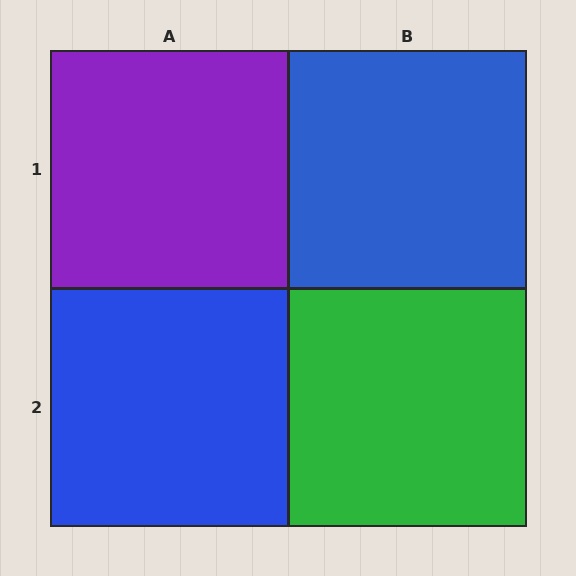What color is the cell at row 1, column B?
Blue.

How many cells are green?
1 cell is green.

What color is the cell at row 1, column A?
Purple.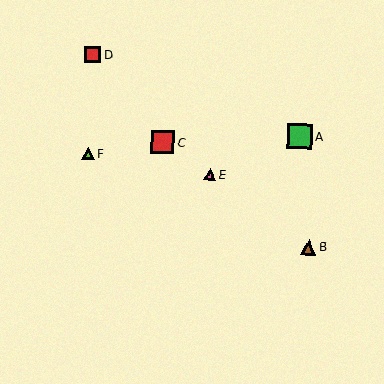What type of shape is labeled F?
Shape F is a lime triangle.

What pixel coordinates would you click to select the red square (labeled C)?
Click at (163, 142) to select the red square C.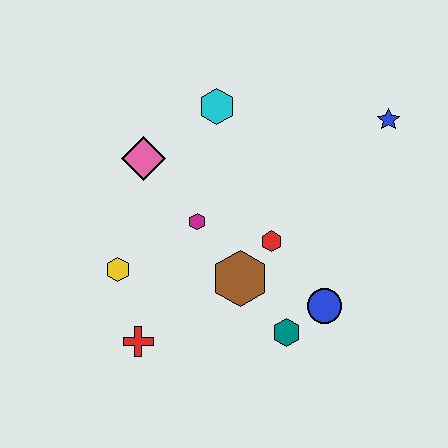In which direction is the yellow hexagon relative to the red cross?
The yellow hexagon is above the red cross.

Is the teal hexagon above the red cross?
Yes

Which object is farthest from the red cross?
The blue star is farthest from the red cross.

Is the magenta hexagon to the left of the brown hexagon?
Yes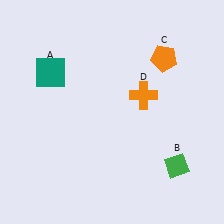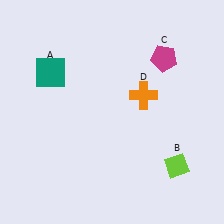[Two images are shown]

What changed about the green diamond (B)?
In Image 1, B is green. In Image 2, it changed to lime.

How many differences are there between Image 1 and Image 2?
There are 2 differences between the two images.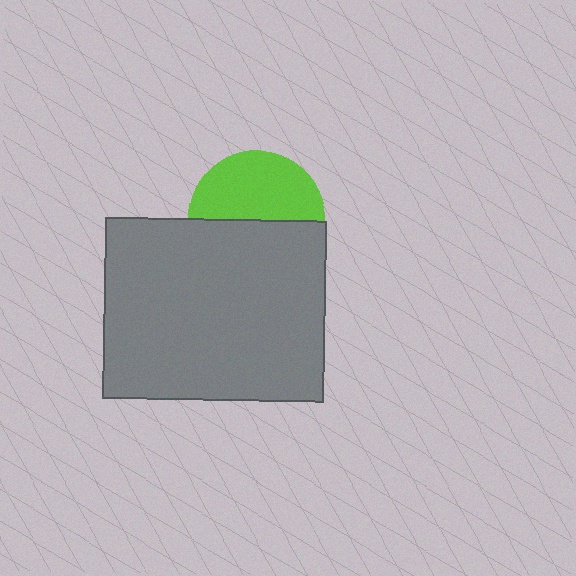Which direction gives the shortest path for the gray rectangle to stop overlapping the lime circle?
Moving down gives the shortest separation.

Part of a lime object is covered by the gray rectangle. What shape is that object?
It is a circle.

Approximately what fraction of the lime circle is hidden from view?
Roughly 50% of the lime circle is hidden behind the gray rectangle.